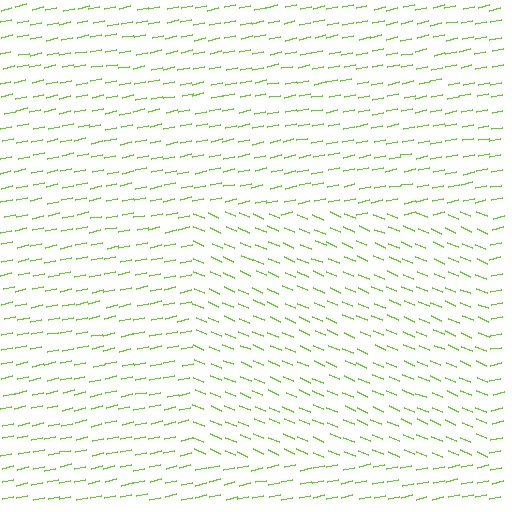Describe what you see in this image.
The image is filled with small lime line segments. A rectangle region in the image has lines oriented differently from the surrounding lines, creating a visible texture boundary.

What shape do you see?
I see a rectangle.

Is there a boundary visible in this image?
Yes, there is a texture boundary formed by a change in line orientation.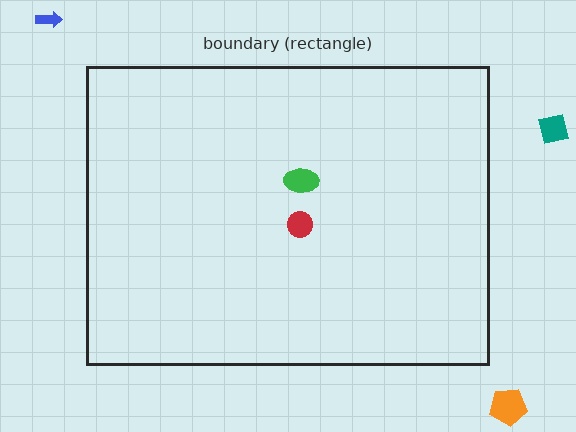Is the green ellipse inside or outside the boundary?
Inside.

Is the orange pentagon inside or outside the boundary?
Outside.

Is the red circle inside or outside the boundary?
Inside.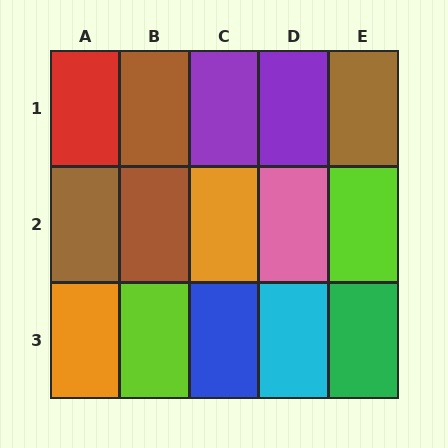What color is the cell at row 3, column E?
Green.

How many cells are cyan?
1 cell is cyan.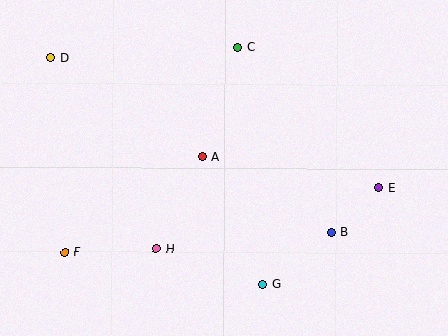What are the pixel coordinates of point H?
Point H is at (156, 248).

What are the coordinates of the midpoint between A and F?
The midpoint between A and F is at (134, 204).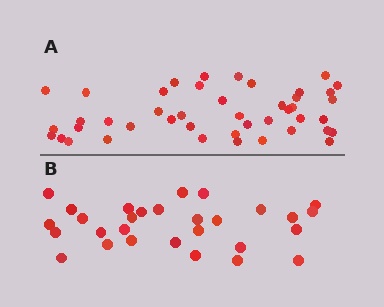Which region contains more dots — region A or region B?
Region A (the top region) has more dots.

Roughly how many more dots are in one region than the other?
Region A has approximately 15 more dots than region B.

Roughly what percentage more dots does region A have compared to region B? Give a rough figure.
About 50% more.